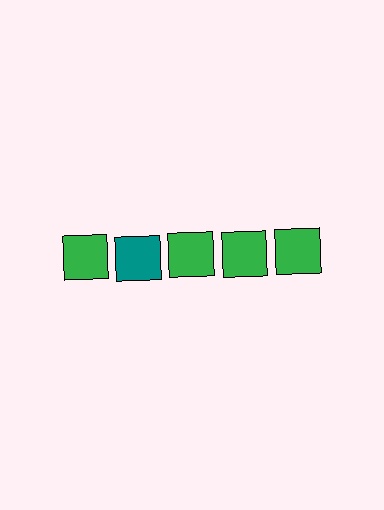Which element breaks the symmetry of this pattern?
The teal square in the top row, second from left column breaks the symmetry. All other shapes are green squares.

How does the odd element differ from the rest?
It has a different color: teal instead of green.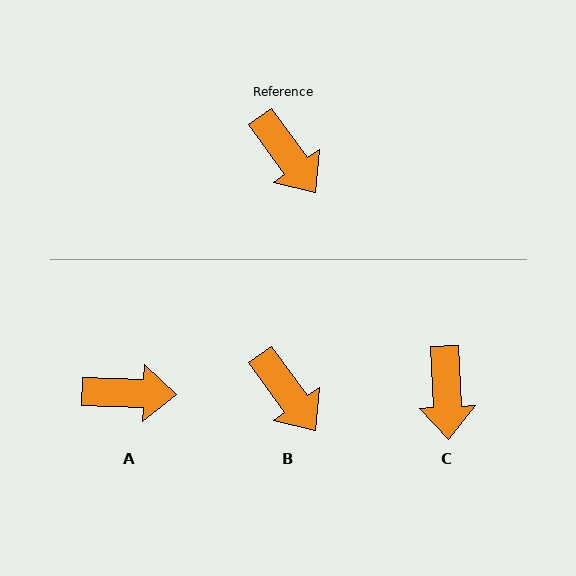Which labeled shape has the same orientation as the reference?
B.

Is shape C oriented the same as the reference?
No, it is off by about 34 degrees.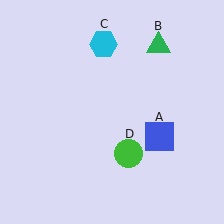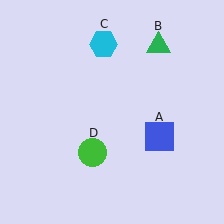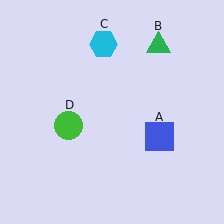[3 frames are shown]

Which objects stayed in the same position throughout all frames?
Blue square (object A) and green triangle (object B) and cyan hexagon (object C) remained stationary.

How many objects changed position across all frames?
1 object changed position: green circle (object D).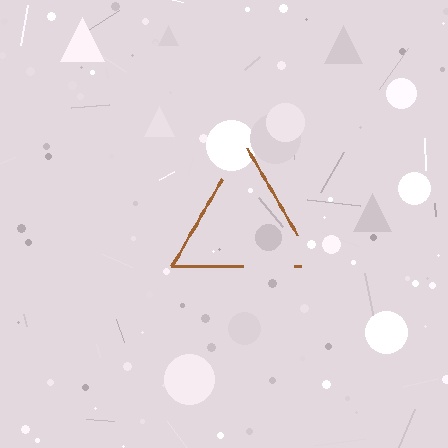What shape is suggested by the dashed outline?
The dashed outline suggests a triangle.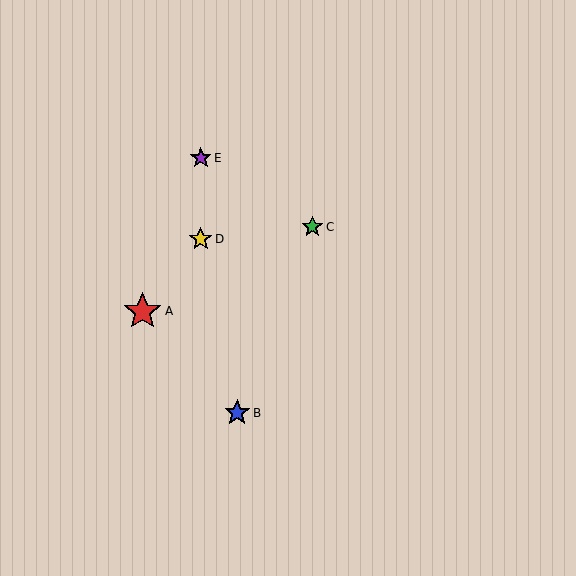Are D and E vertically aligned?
Yes, both are at x≈201.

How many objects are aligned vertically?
2 objects (D, E) are aligned vertically.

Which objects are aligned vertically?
Objects D, E are aligned vertically.